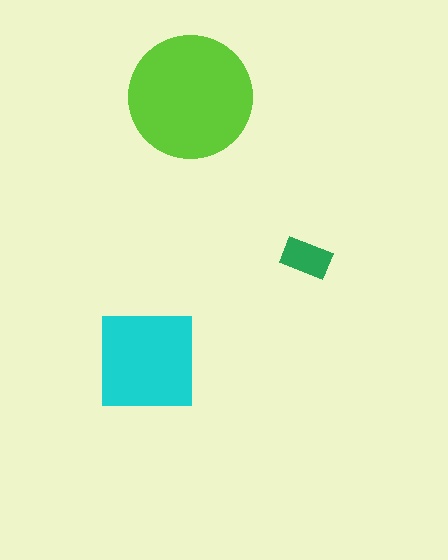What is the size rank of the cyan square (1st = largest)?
2nd.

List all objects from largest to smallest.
The lime circle, the cyan square, the green rectangle.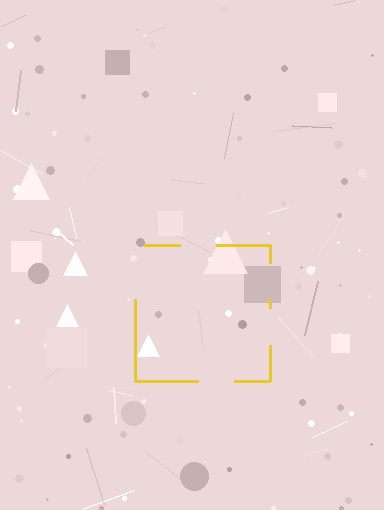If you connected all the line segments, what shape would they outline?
They would outline a square.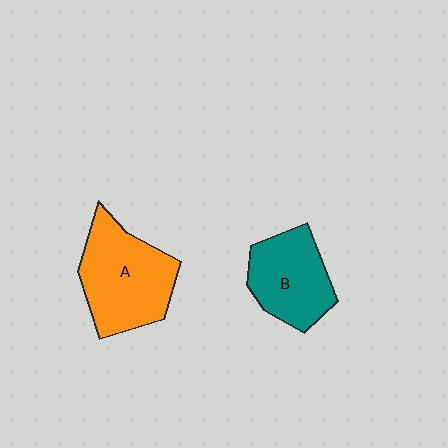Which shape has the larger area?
Shape A (orange).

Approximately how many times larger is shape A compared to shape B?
Approximately 1.3 times.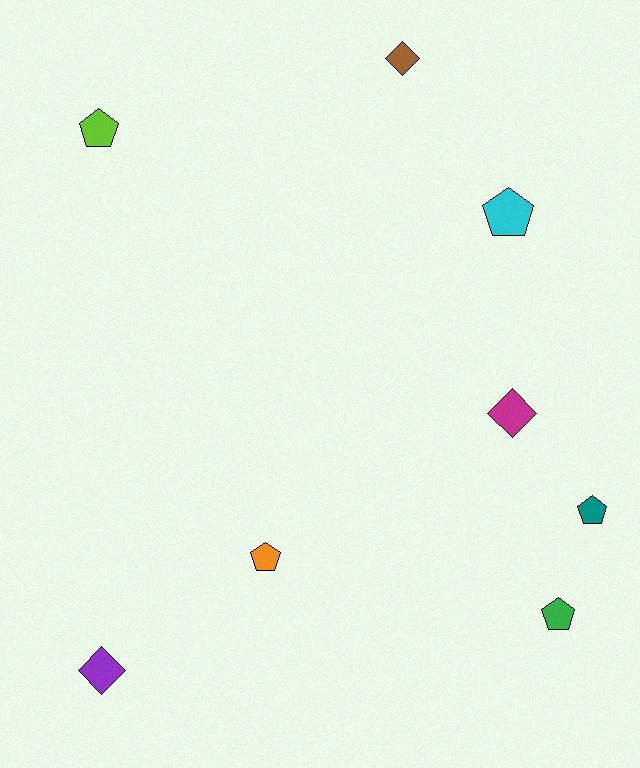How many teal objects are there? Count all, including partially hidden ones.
There is 1 teal object.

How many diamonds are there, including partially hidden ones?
There are 3 diamonds.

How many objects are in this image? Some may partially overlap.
There are 8 objects.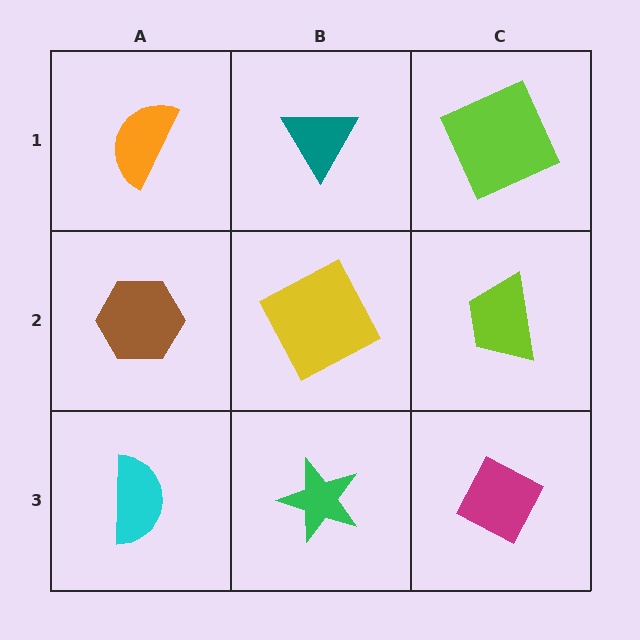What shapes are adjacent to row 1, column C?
A lime trapezoid (row 2, column C), a teal triangle (row 1, column B).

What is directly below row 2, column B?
A green star.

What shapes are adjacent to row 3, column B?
A yellow square (row 2, column B), a cyan semicircle (row 3, column A), a magenta diamond (row 3, column C).